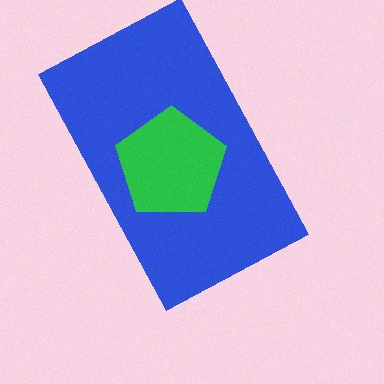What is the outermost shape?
The blue rectangle.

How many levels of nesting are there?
2.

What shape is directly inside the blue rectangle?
The green pentagon.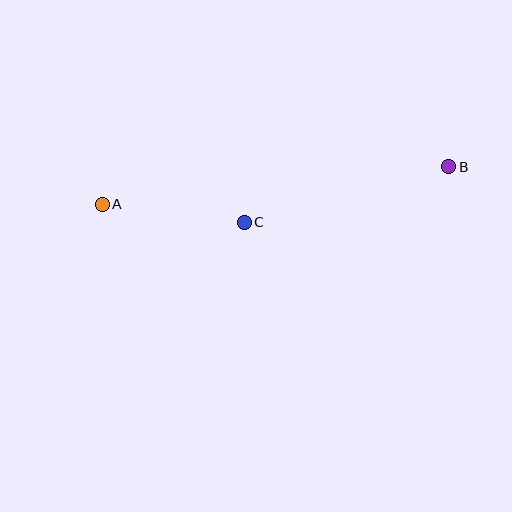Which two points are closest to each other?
Points A and C are closest to each other.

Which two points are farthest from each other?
Points A and B are farthest from each other.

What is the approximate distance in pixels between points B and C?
The distance between B and C is approximately 212 pixels.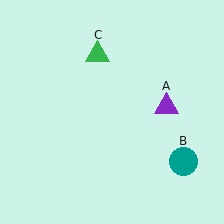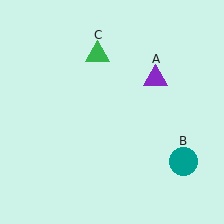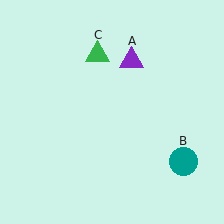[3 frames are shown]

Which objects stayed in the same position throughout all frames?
Teal circle (object B) and green triangle (object C) remained stationary.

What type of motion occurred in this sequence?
The purple triangle (object A) rotated counterclockwise around the center of the scene.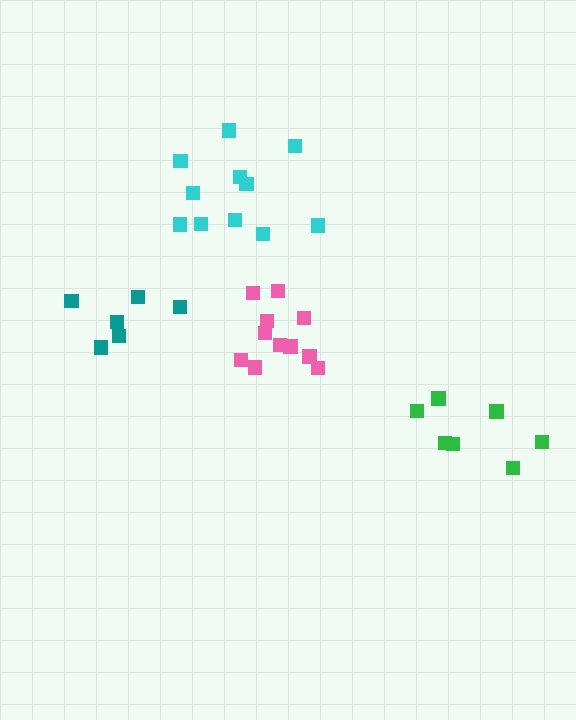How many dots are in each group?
Group 1: 6 dots, Group 2: 11 dots, Group 3: 11 dots, Group 4: 7 dots (35 total).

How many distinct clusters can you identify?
There are 4 distinct clusters.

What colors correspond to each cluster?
The clusters are colored: teal, cyan, pink, green.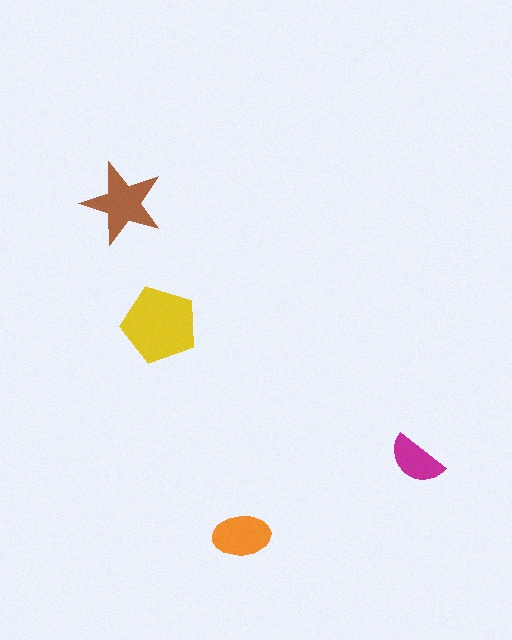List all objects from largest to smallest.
The yellow pentagon, the brown star, the orange ellipse, the magenta semicircle.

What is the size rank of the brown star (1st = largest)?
2nd.